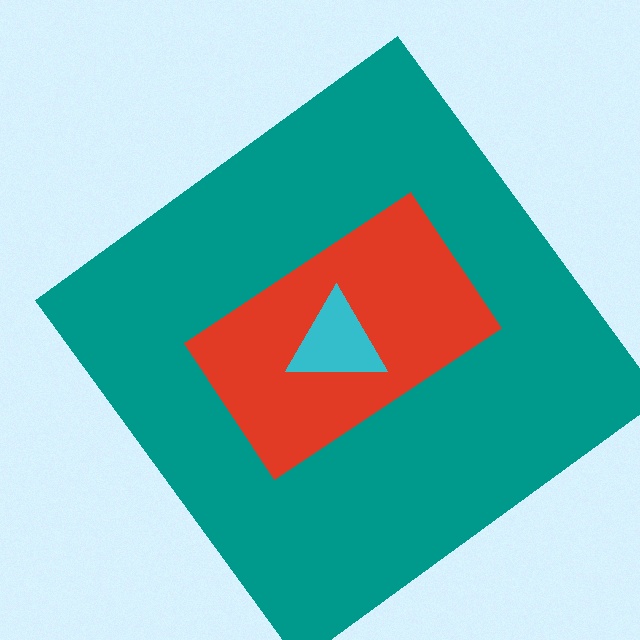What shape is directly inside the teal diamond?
The red rectangle.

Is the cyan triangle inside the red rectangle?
Yes.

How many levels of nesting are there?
3.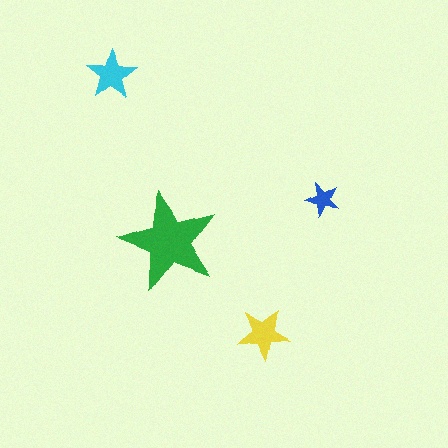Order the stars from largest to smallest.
the green one, the yellow one, the cyan one, the blue one.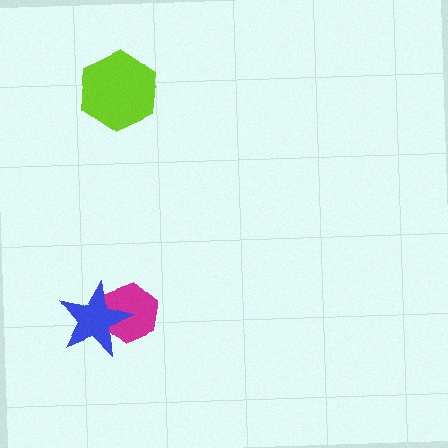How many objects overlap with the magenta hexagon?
1 object overlaps with the magenta hexagon.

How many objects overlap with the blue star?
1 object overlaps with the blue star.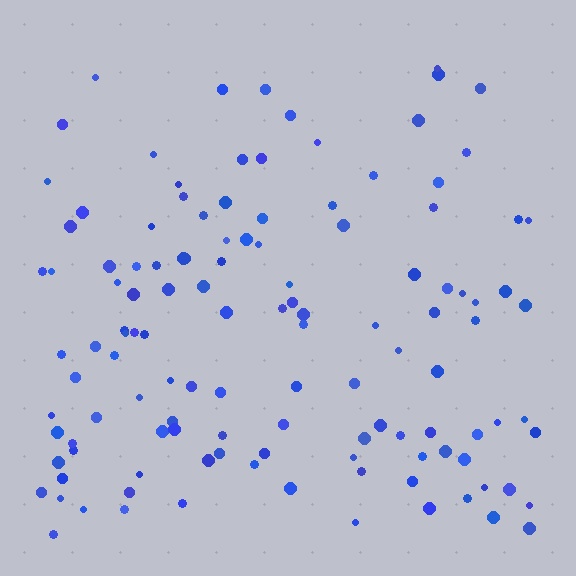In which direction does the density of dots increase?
From top to bottom, with the bottom side densest.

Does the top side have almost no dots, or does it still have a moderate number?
Still a moderate number, just noticeably fewer than the bottom.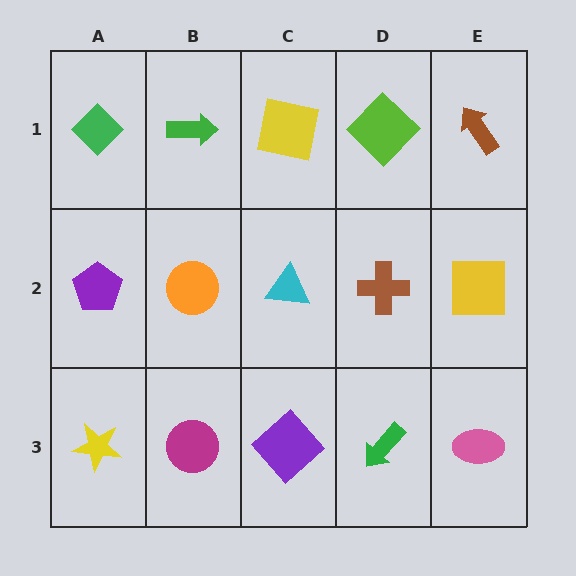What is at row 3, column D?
A green arrow.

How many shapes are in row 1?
5 shapes.